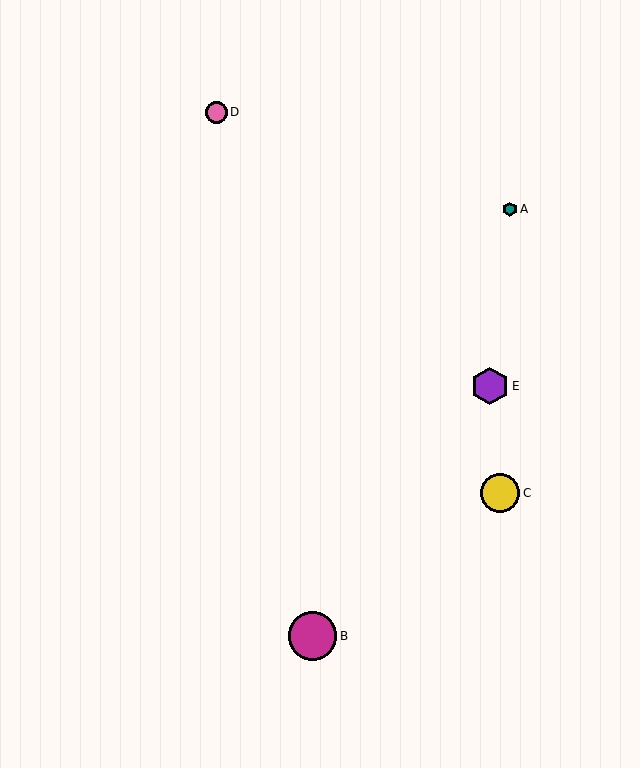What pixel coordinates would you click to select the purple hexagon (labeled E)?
Click at (490, 386) to select the purple hexagon E.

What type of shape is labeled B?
Shape B is a magenta circle.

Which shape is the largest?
The magenta circle (labeled B) is the largest.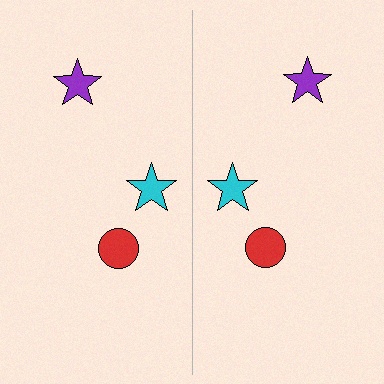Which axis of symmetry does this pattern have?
The pattern has a vertical axis of symmetry running through the center of the image.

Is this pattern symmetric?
Yes, this pattern has bilateral (reflection) symmetry.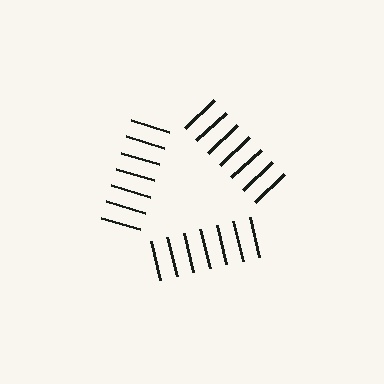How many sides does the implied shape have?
3 sides — the line-ends trace a triangle.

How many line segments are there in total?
21 — 7 along each of the 3 edges.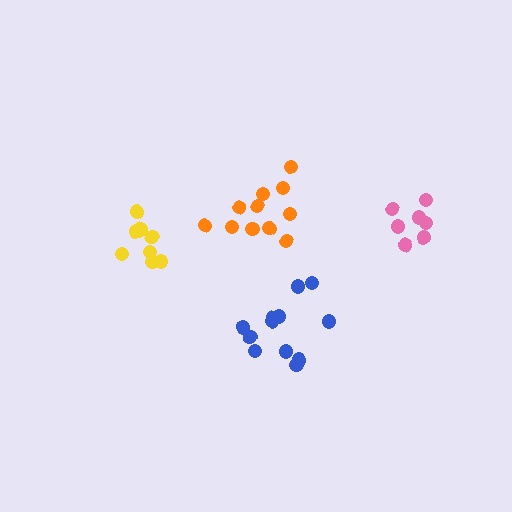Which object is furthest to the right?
The pink cluster is rightmost.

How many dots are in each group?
Group 1: 11 dots, Group 2: 7 dots, Group 3: 12 dots, Group 4: 8 dots (38 total).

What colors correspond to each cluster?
The clusters are colored: orange, pink, blue, yellow.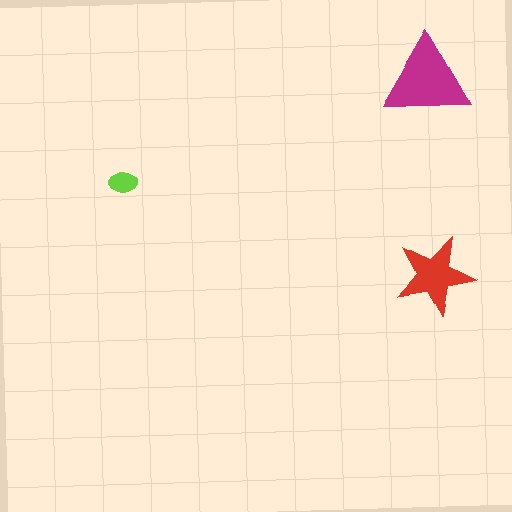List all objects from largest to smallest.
The magenta triangle, the red star, the lime ellipse.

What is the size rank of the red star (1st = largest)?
2nd.